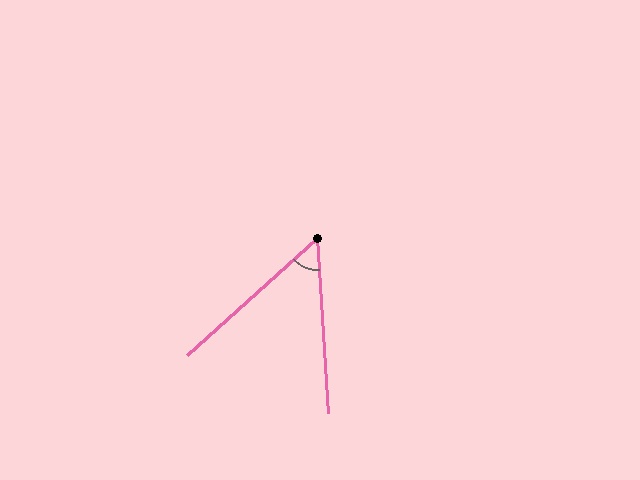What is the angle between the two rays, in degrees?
Approximately 52 degrees.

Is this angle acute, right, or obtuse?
It is acute.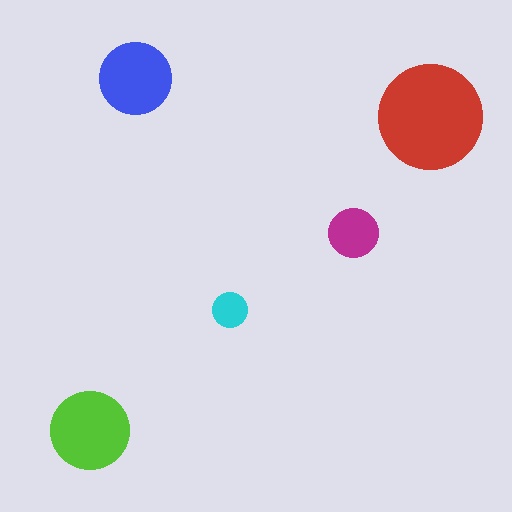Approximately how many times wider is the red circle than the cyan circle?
About 3 times wider.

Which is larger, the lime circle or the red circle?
The red one.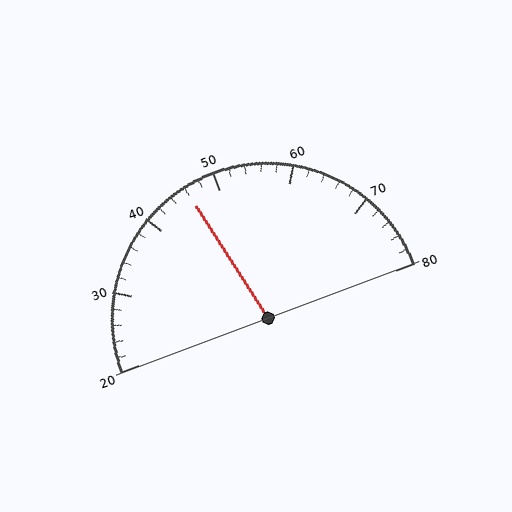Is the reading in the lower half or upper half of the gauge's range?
The reading is in the lower half of the range (20 to 80).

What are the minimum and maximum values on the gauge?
The gauge ranges from 20 to 80.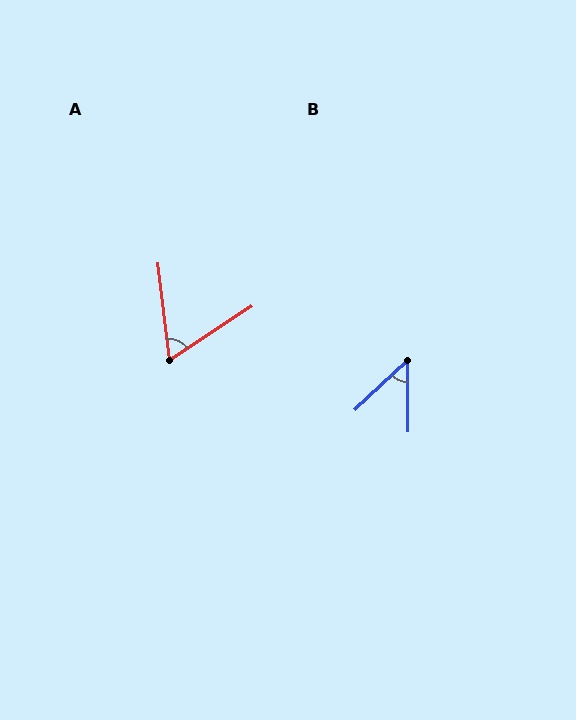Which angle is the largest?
A, at approximately 64 degrees.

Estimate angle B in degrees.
Approximately 47 degrees.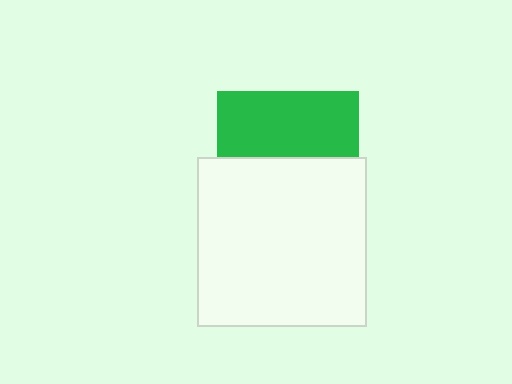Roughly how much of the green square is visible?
About half of it is visible (roughly 46%).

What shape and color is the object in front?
The object in front is a white square.